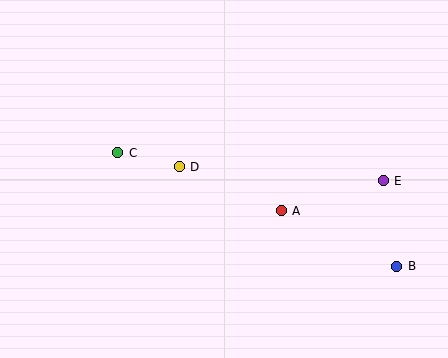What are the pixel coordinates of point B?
Point B is at (397, 266).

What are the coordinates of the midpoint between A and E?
The midpoint between A and E is at (332, 196).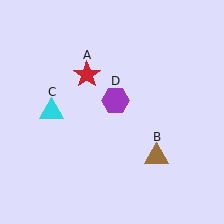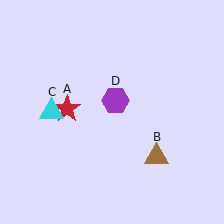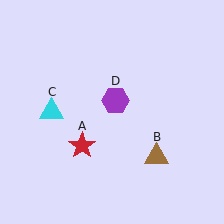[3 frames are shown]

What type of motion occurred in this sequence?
The red star (object A) rotated counterclockwise around the center of the scene.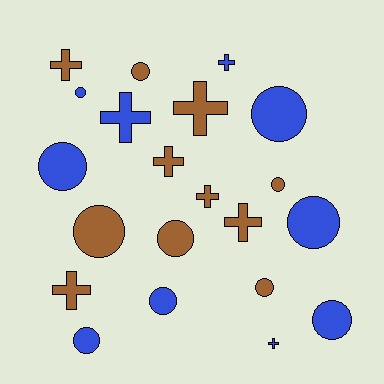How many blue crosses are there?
There are 3 blue crosses.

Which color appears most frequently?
Brown, with 11 objects.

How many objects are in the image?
There are 21 objects.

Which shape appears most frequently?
Circle, with 12 objects.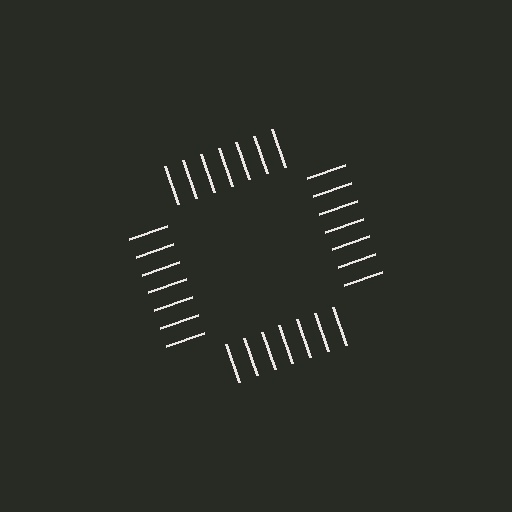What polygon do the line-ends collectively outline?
An illusory square — the line segments terminate on its edges but no continuous stroke is drawn.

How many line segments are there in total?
28 — 7 along each of the 4 edges.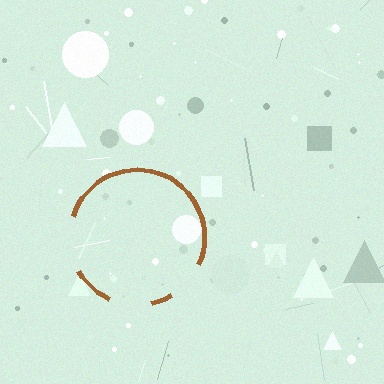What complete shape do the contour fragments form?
The contour fragments form a circle.